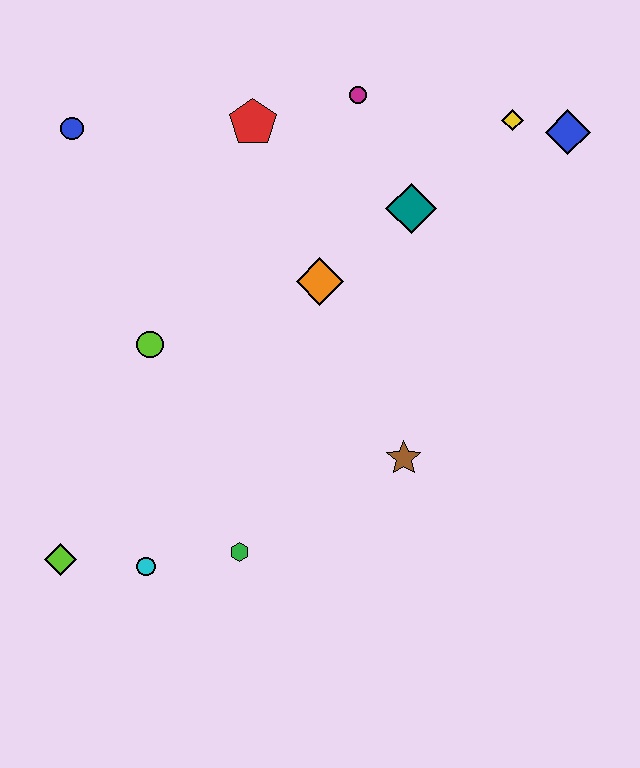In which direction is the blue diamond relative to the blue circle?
The blue diamond is to the right of the blue circle.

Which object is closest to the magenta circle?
The red pentagon is closest to the magenta circle.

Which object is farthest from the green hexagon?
The blue diamond is farthest from the green hexagon.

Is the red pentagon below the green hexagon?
No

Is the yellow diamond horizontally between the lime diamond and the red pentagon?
No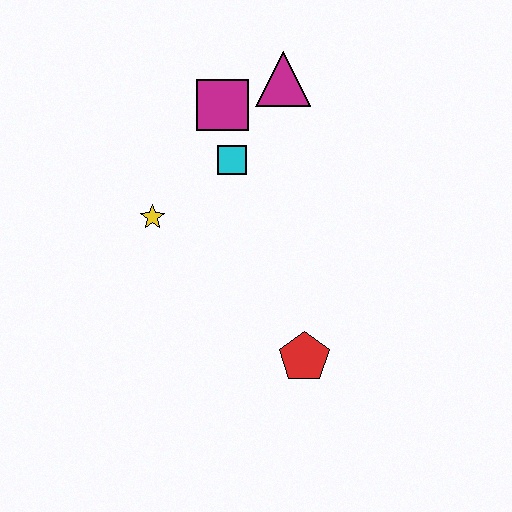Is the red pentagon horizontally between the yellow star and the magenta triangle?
No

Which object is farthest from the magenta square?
The red pentagon is farthest from the magenta square.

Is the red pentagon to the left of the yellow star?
No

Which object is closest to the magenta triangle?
The magenta square is closest to the magenta triangle.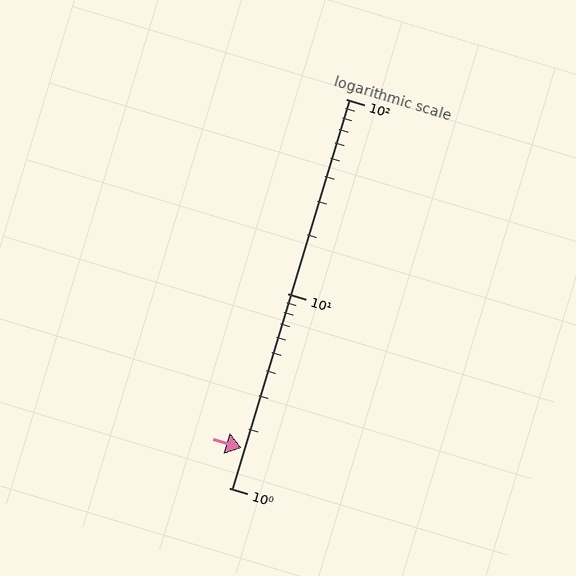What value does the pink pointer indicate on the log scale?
The pointer indicates approximately 1.6.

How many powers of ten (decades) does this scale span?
The scale spans 2 decades, from 1 to 100.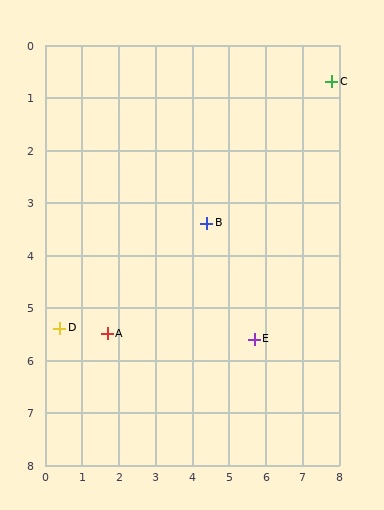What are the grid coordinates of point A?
Point A is at approximately (1.7, 5.5).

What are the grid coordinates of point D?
Point D is at approximately (0.4, 5.4).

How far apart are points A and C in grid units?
Points A and C are about 7.8 grid units apart.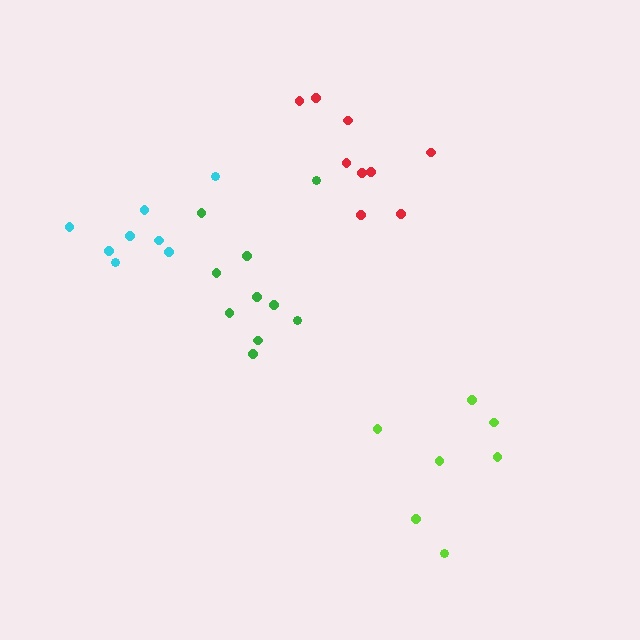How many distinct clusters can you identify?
There are 4 distinct clusters.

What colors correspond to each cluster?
The clusters are colored: lime, red, cyan, green.